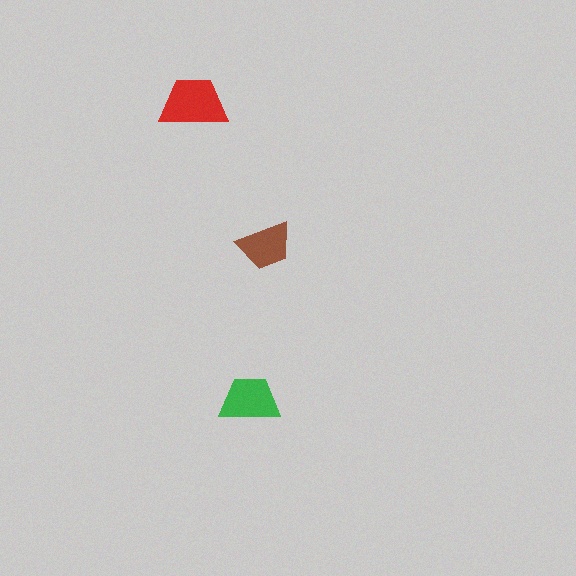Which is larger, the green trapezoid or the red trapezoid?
The red one.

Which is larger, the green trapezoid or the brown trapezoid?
The green one.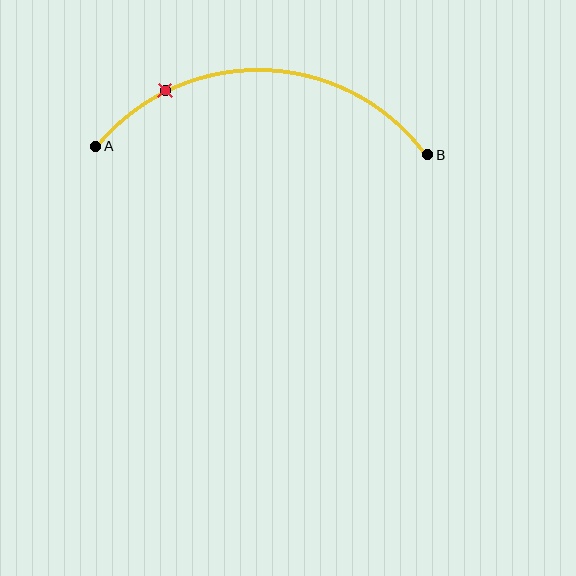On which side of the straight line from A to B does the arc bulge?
The arc bulges above the straight line connecting A and B.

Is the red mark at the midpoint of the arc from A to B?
No. The red mark lies on the arc but is closer to endpoint A. The arc midpoint would be at the point on the curve equidistant along the arc from both A and B.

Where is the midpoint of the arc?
The arc midpoint is the point on the curve farthest from the straight line joining A and B. It sits above that line.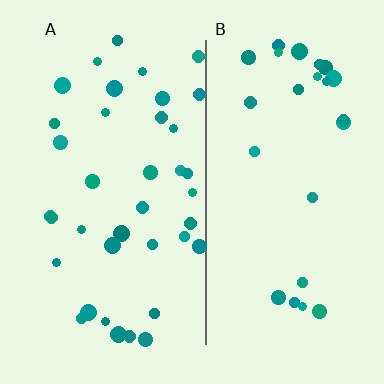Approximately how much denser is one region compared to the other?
Approximately 1.5× — region A over region B.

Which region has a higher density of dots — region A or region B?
A (the left).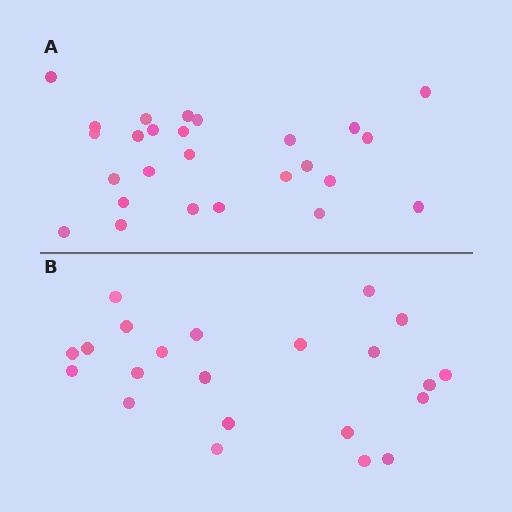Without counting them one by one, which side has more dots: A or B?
Region A (the top region) has more dots.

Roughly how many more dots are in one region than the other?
Region A has about 4 more dots than region B.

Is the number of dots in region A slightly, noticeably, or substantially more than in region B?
Region A has only slightly more — the two regions are fairly close. The ratio is roughly 1.2 to 1.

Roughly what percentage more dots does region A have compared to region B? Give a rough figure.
About 20% more.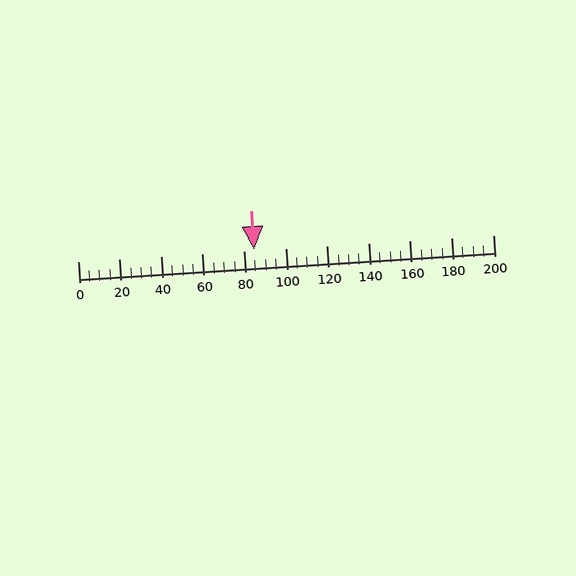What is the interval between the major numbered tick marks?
The major tick marks are spaced 20 units apart.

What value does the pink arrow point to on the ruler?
The pink arrow points to approximately 85.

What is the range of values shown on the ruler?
The ruler shows values from 0 to 200.